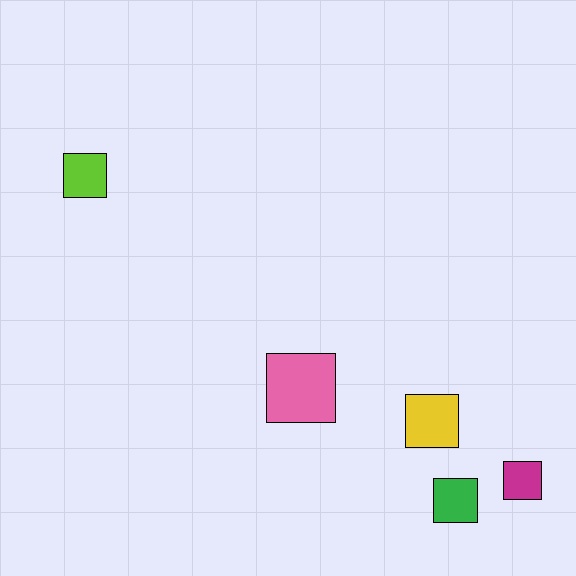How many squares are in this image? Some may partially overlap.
There are 5 squares.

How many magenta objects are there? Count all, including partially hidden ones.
There is 1 magenta object.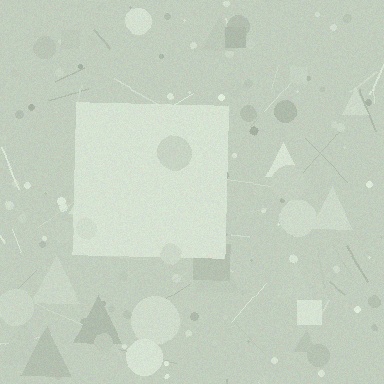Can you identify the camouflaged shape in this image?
The camouflaged shape is a square.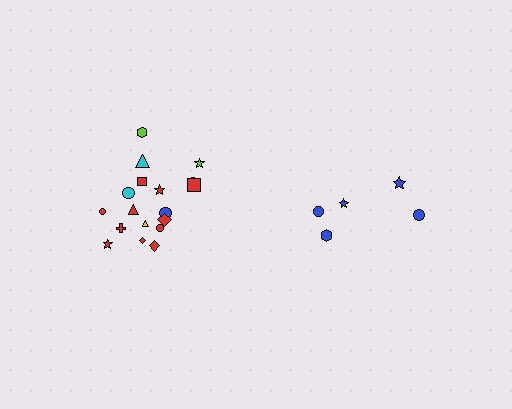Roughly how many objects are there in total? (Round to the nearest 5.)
Roughly 25 objects in total.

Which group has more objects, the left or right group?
The left group.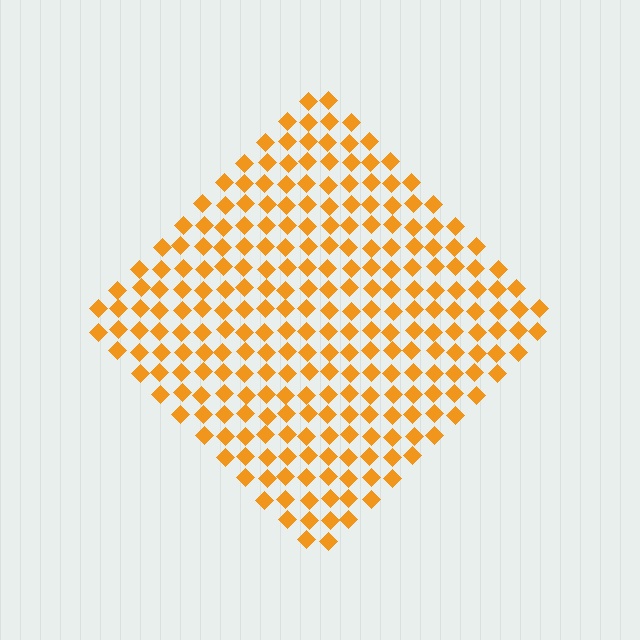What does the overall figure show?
The overall figure shows a diamond.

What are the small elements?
The small elements are diamonds.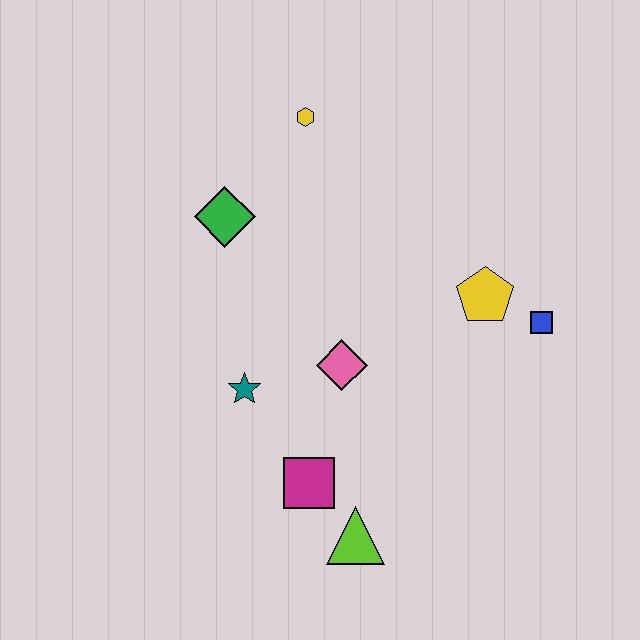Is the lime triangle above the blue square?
No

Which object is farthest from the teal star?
The blue square is farthest from the teal star.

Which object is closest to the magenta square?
The lime triangle is closest to the magenta square.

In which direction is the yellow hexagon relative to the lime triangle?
The yellow hexagon is above the lime triangle.